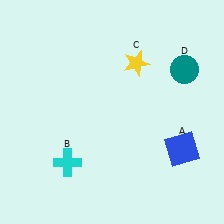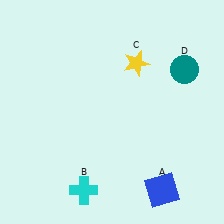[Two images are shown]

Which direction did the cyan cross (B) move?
The cyan cross (B) moved down.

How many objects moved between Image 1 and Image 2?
2 objects moved between the two images.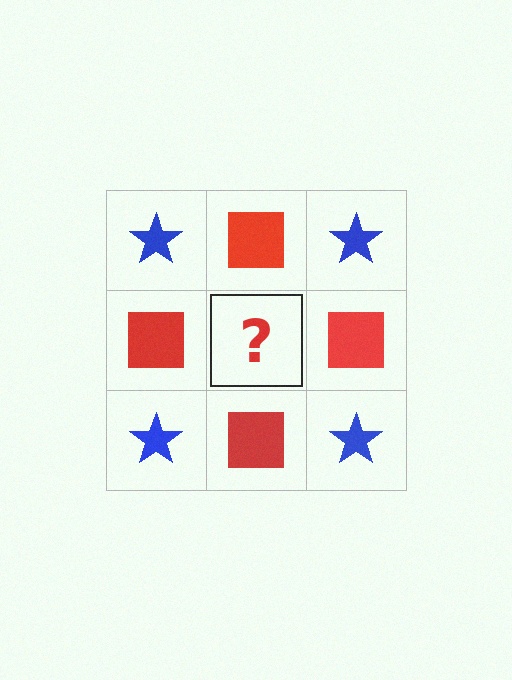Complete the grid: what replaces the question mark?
The question mark should be replaced with a blue star.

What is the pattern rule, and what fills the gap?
The rule is that it alternates blue star and red square in a checkerboard pattern. The gap should be filled with a blue star.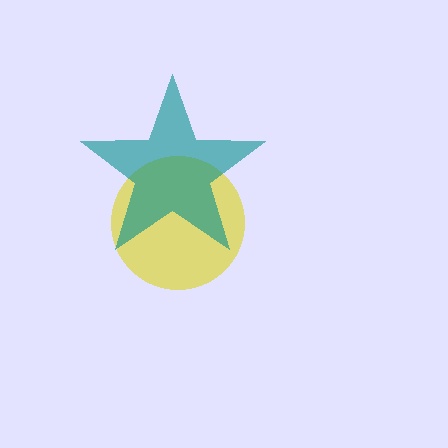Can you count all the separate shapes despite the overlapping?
Yes, there are 2 separate shapes.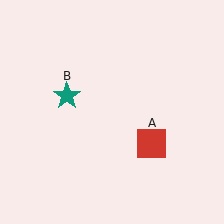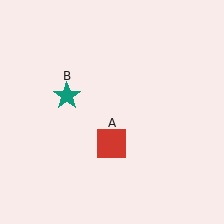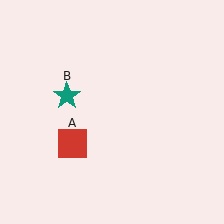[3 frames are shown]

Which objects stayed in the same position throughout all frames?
Teal star (object B) remained stationary.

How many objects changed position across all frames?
1 object changed position: red square (object A).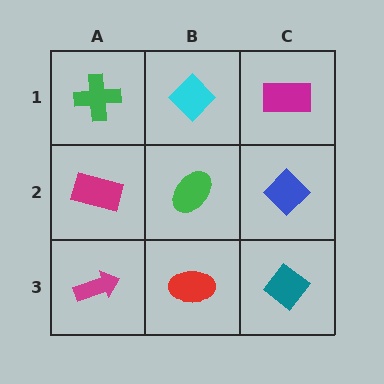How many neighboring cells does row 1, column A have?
2.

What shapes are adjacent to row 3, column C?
A blue diamond (row 2, column C), a red ellipse (row 3, column B).